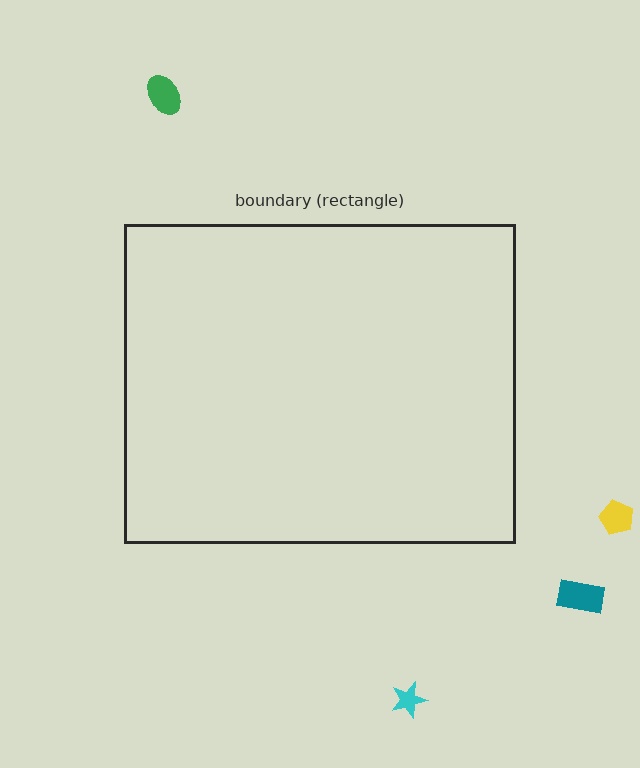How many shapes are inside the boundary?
0 inside, 4 outside.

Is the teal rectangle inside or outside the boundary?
Outside.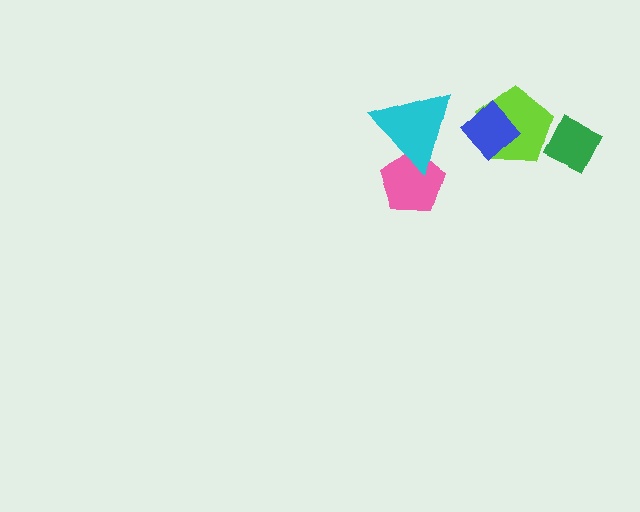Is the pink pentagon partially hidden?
Yes, it is partially covered by another shape.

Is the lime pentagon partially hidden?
Yes, it is partially covered by another shape.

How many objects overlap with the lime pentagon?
2 objects overlap with the lime pentagon.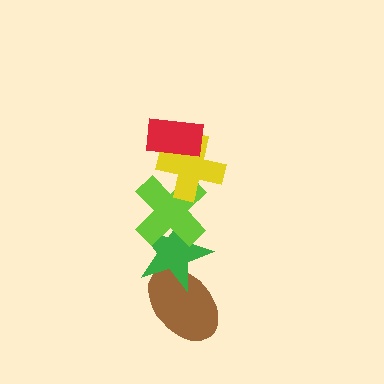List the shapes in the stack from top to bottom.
From top to bottom: the red rectangle, the yellow cross, the lime cross, the green star, the brown ellipse.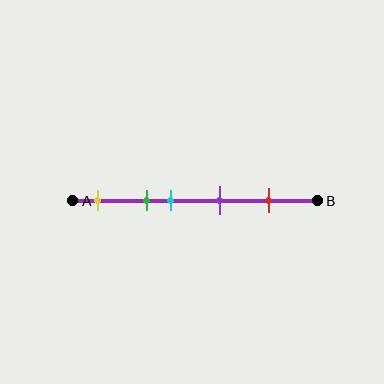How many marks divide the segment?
There are 5 marks dividing the segment.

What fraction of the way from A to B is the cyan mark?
The cyan mark is approximately 40% (0.4) of the way from A to B.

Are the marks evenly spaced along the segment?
No, the marks are not evenly spaced.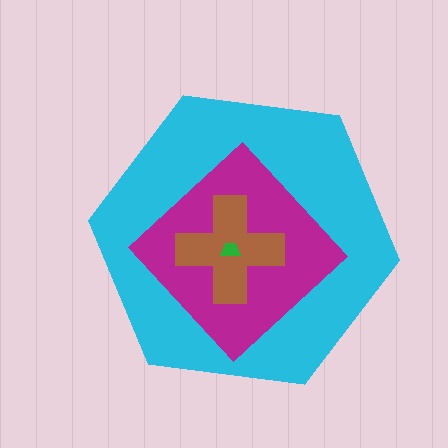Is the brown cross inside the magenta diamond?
Yes.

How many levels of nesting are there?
4.